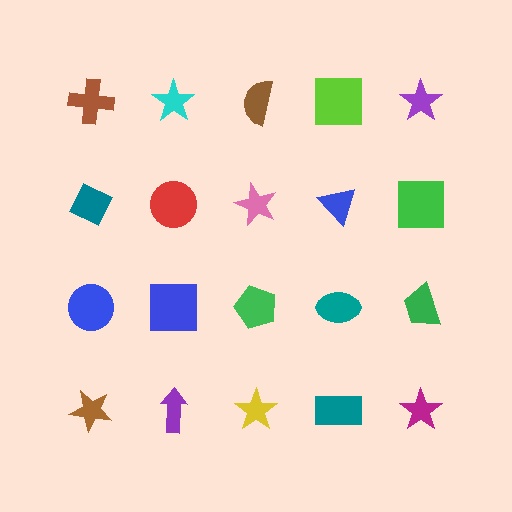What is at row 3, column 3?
A green pentagon.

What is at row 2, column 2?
A red circle.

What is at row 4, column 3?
A yellow star.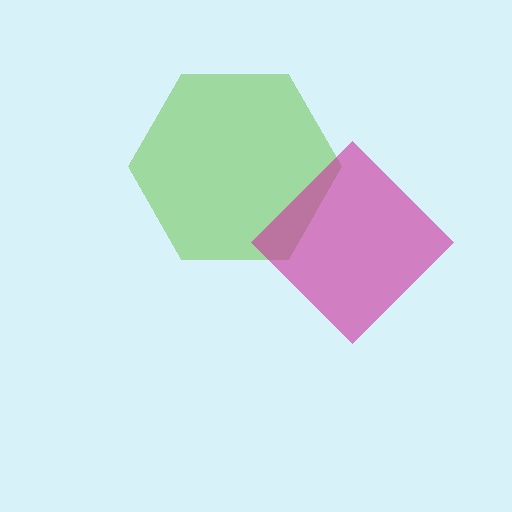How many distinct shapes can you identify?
There are 2 distinct shapes: a lime hexagon, a magenta diamond.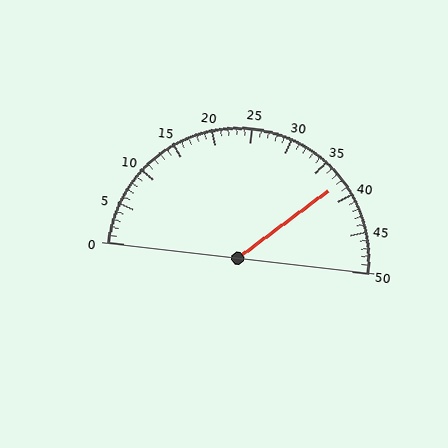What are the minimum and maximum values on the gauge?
The gauge ranges from 0 to 50.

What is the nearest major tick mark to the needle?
The nearest major tick mark is 40.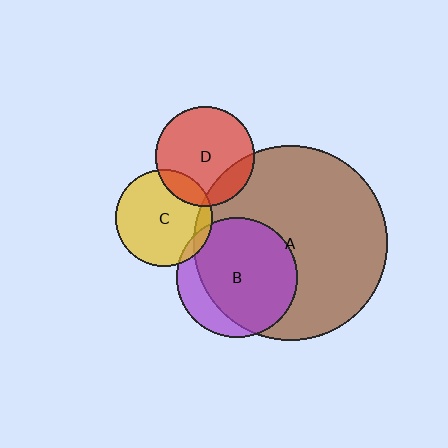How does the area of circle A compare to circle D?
Approximately 3.8 times.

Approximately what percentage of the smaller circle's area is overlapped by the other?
Approximately 80%.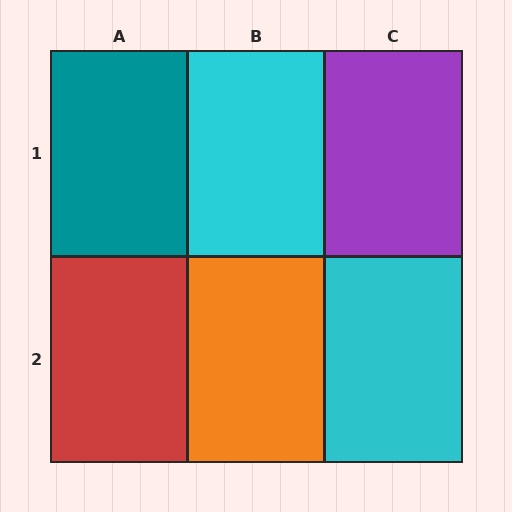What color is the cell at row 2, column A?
Red.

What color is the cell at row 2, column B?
Orange.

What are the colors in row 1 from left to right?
Teal, cyan, purple.